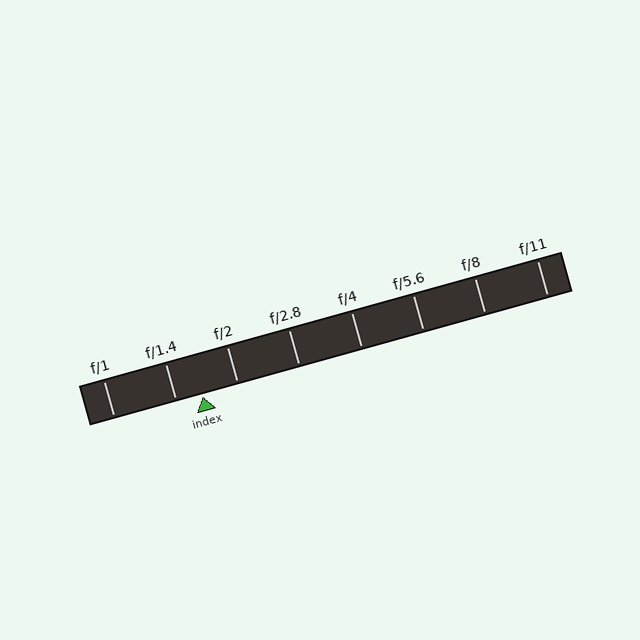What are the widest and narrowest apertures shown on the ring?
The widest aperture shown is f/1 and the narrowest is f/11.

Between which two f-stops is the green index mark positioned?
The index mark is between f/1.4 and f/2.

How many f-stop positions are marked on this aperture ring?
There are 8 f-stop positions marked.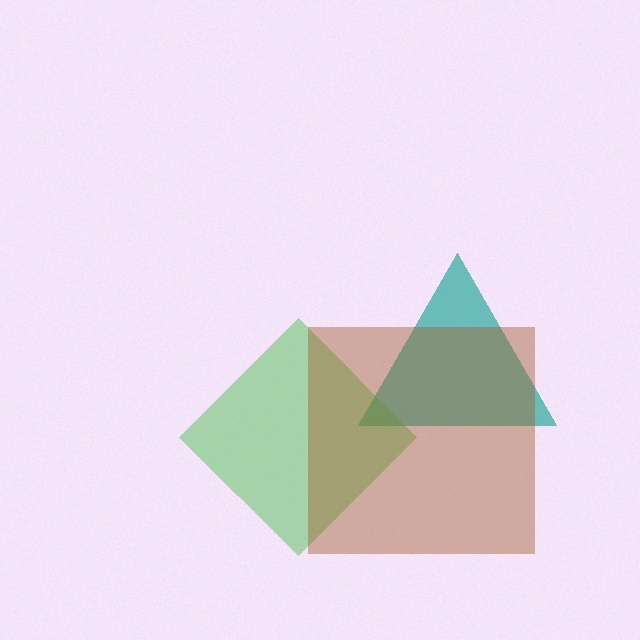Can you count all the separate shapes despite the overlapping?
Yes, there are 3 separate shapes.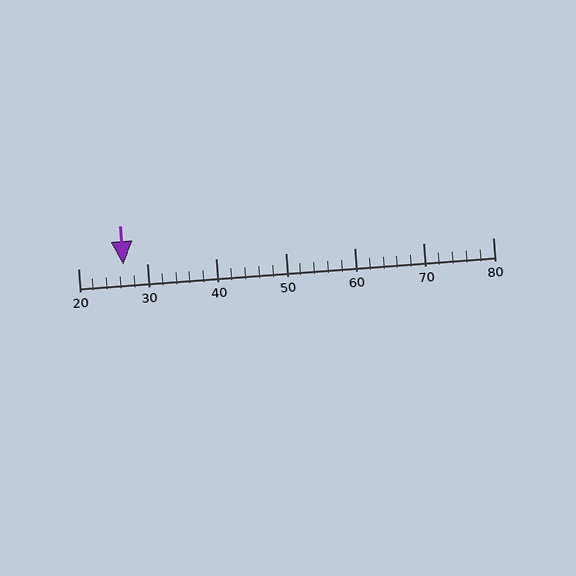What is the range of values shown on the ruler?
The ruler shows values from 20 to 80.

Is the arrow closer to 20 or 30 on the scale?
The arrow is closer to 30.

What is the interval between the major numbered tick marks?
The major tick marks are spaced 10 units apart.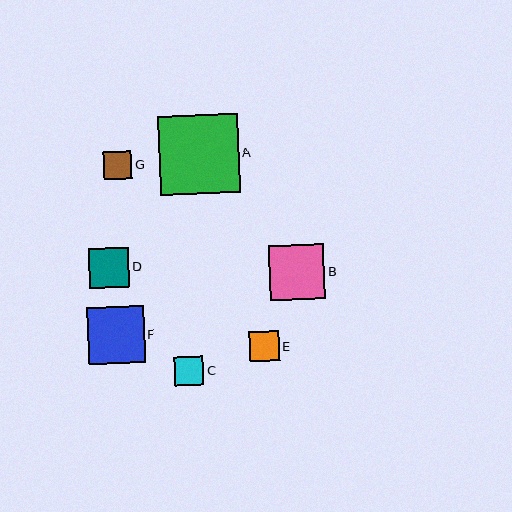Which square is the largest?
Square A is the largest with a size of approximately 80 pixels.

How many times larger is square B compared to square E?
Square B is approximately 1.8 times the size of square E.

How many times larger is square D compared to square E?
Square D is approximately 1.3 times the size of square E.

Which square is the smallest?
Square G is the smallest with a size of approximately 28 pixels.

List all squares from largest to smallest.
From largest to smallest: A, F, B, D, E, C, G.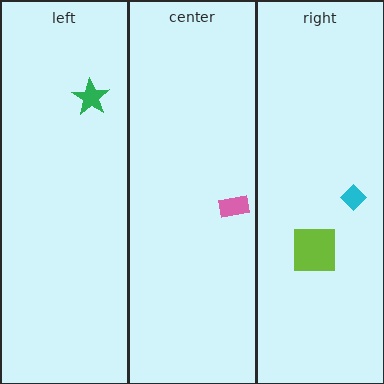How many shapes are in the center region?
1.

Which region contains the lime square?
The right region.